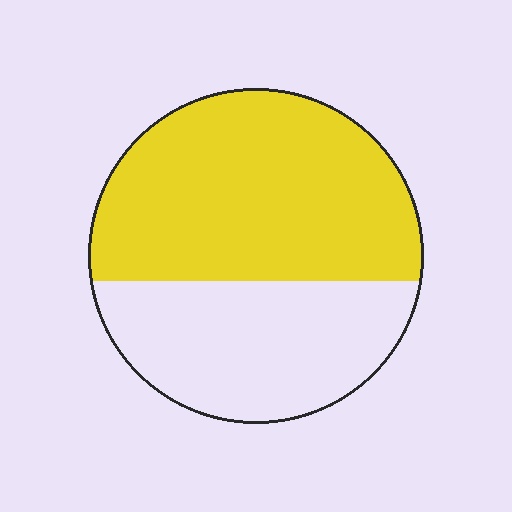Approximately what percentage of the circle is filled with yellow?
Approximately 60%.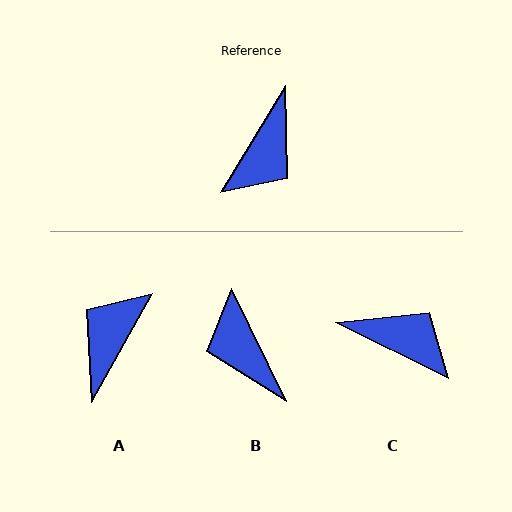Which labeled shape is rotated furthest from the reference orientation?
A, about 178 degrees away.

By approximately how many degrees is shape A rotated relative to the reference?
Approximately 178 degrees clockwise.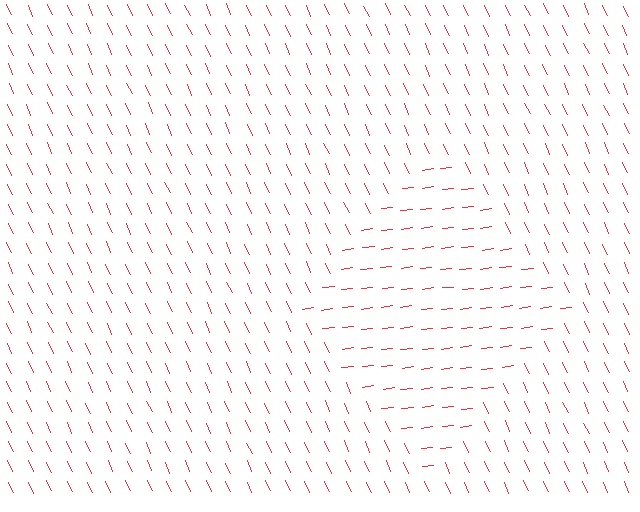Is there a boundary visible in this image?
Yes, there is a texture boundary formed by a change in line orientation.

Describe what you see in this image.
The image is filled with small red line segments. A diamond region in the image has lines oriented differently from the surrounding lines, creating a visible texture boundary.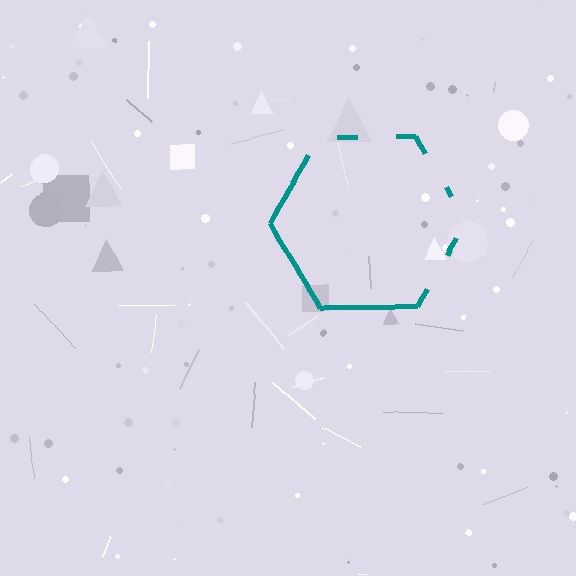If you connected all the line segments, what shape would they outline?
They would outline a hexagon.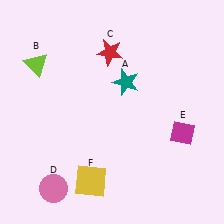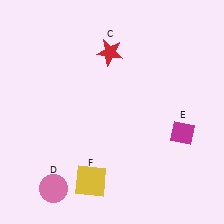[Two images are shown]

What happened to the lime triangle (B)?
The lime triangle (B) was removed in Image 2. It was in the top-left area of Image 1.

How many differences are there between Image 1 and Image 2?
There are 2 differences between the two images.